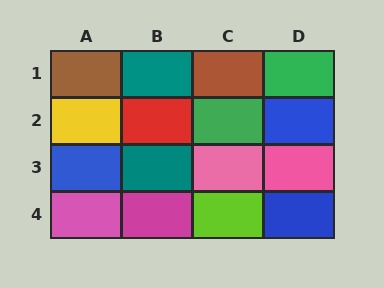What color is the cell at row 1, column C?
Brown.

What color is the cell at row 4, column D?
Blue.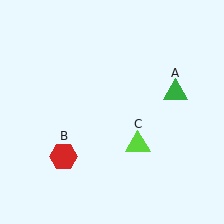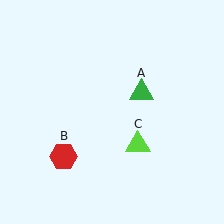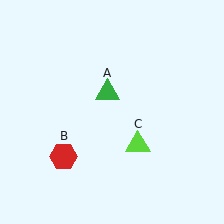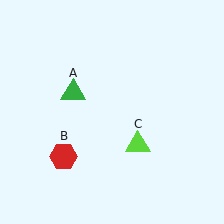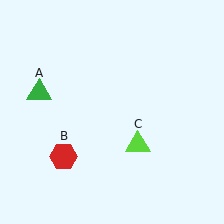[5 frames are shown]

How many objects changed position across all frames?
1 object changed position: green triangle (object A).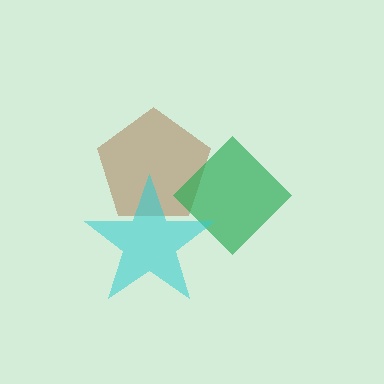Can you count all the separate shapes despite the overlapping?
Yes, there are 3 separate shapes.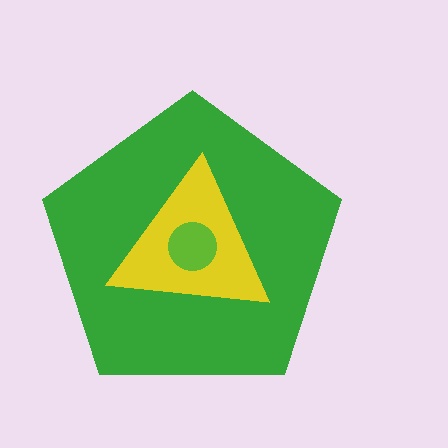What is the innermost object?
The lime circle.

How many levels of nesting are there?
3.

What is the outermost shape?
The green pentagon.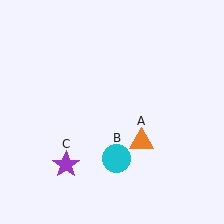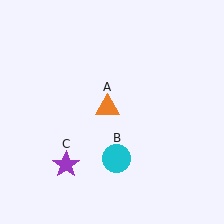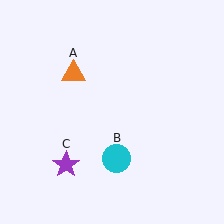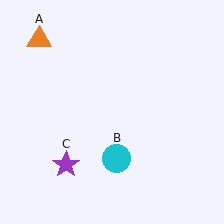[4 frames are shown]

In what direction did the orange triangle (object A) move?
The orange triangle (object A) moved up and to the left.